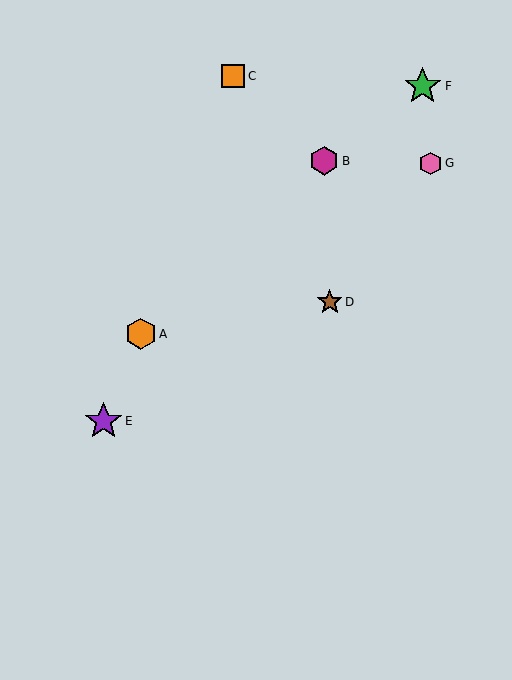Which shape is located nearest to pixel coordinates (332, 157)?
The magenta hexagon (labeled B) at (324, 161) is nearest to that location.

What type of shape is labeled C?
Shape C is an orange square.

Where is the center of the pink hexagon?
The center of the pink hexagon is at (431, 163).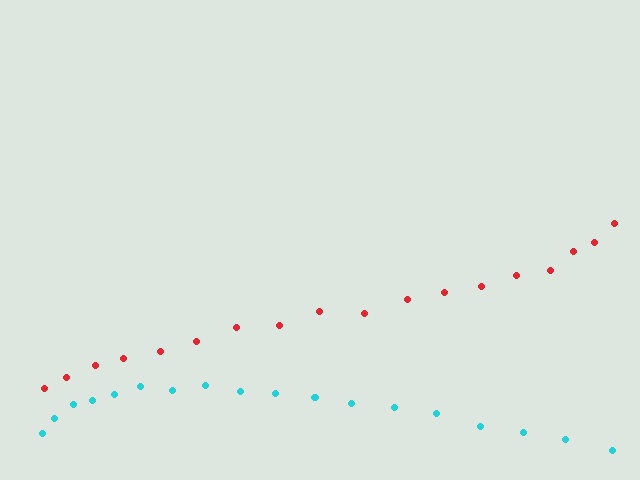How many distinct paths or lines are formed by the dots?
There are 2 distinct paths.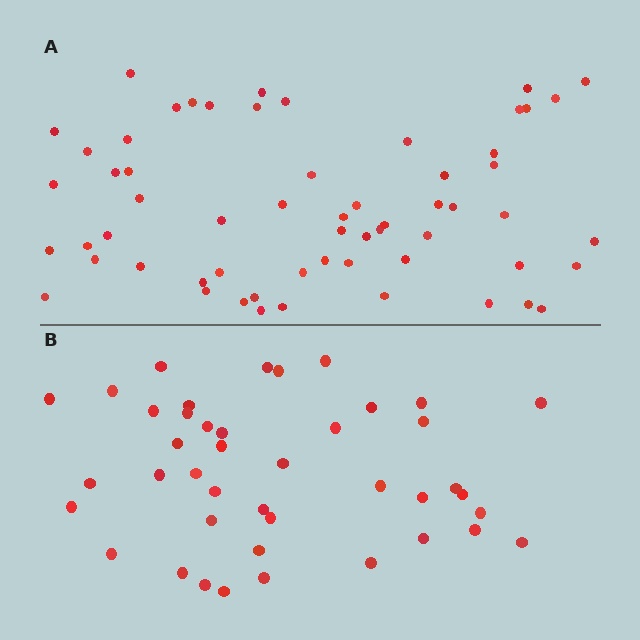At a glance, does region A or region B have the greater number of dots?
Region A (the top region) has more dots.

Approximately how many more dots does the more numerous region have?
Region A has approximately 20 more dots than region B.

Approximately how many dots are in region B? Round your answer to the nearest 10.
About 40 dots. (The exact count is 42, which rounds to 40.)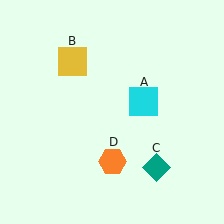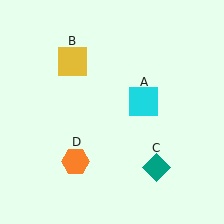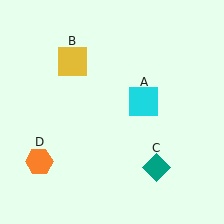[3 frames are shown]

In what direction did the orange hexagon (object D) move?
The orange hexagon (object D) moved left.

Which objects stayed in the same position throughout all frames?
Cyan square (object A) and yellow square (object B) and teal diamond (object C) remained stationary.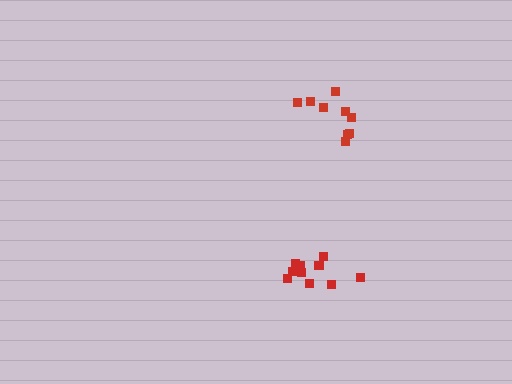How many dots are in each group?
Group 1: 10 dots, Group 2: 9 dots (19 total).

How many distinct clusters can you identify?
There are 2 distinct clusters.